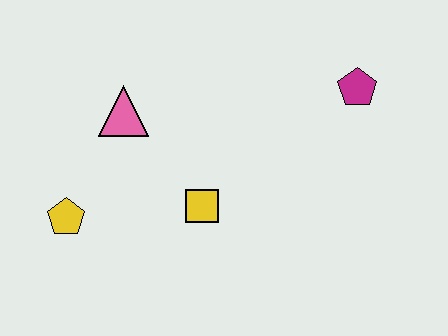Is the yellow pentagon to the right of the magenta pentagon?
No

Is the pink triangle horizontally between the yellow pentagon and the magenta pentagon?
Yes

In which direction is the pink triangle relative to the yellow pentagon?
The pink triangle is above the yellow pentagon.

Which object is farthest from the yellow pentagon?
The magenta pentagon is farthest from the yellow pentagon.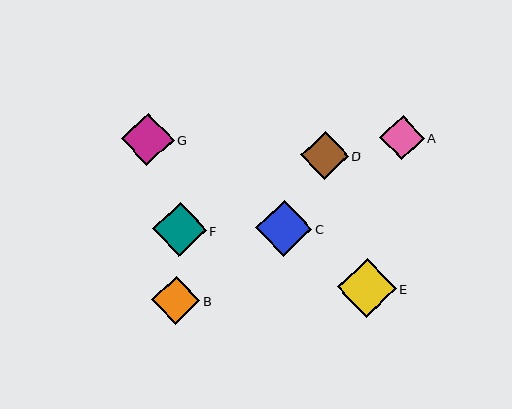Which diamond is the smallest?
Diamond A is the smallest with a size of approximately 44 pixels.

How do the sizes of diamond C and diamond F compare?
Diamond C and diamond F are approximately the same size.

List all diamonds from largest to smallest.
From largest to smallest: E, C, F, G, D, B, A.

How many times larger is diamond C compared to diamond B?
Diamond C is approximately 1.2 times the size of diamond B.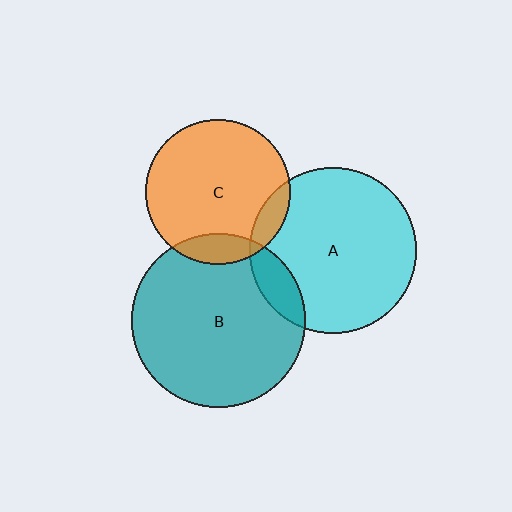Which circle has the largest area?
Circle B (teal).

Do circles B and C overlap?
Yes.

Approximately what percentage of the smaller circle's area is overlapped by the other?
Approximately 10%.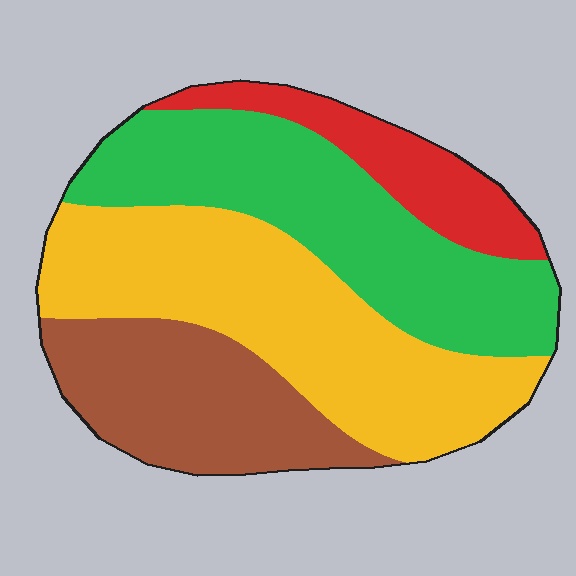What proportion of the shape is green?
Green covers 31% of the shape.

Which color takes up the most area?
Yellow, at roughly 35%.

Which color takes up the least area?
Red, at roughly 10%.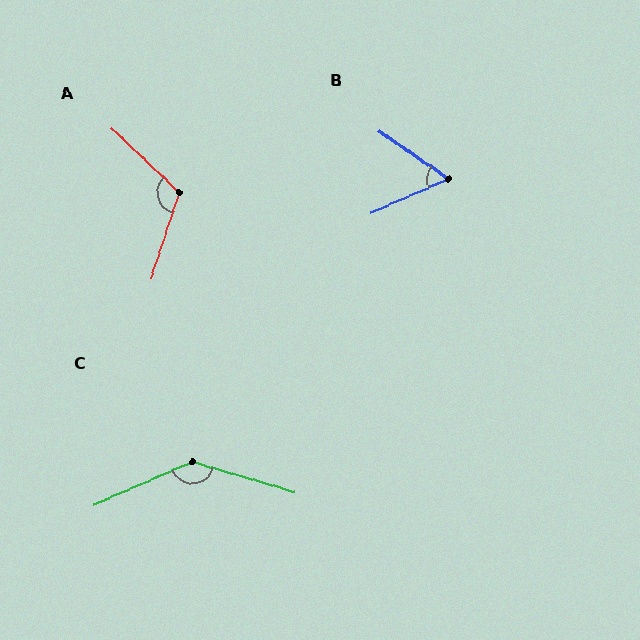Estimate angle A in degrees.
Approximately 116 degrees.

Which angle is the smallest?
B, at approximately 58 degrees.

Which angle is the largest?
C, at approximately 139 degrees.